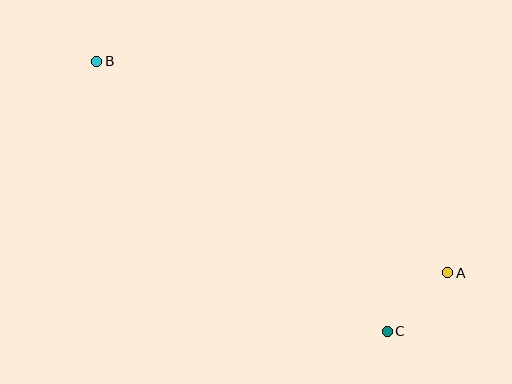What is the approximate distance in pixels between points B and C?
The distance between B and C is approximately 396 pixels.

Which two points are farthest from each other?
Points A and B are farthest from each other.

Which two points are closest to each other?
Points A and C are closest to each other.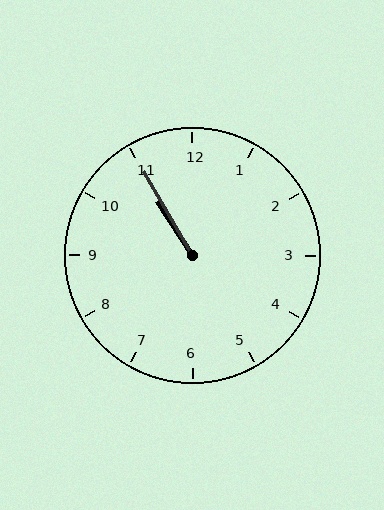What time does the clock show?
10:55.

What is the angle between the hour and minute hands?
Approximately 2 degrees.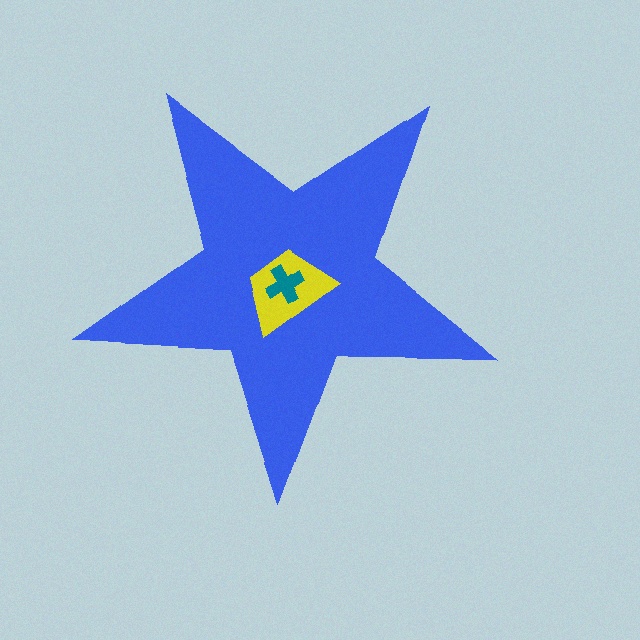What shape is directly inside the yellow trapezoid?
The teal cross.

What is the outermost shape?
The blue star.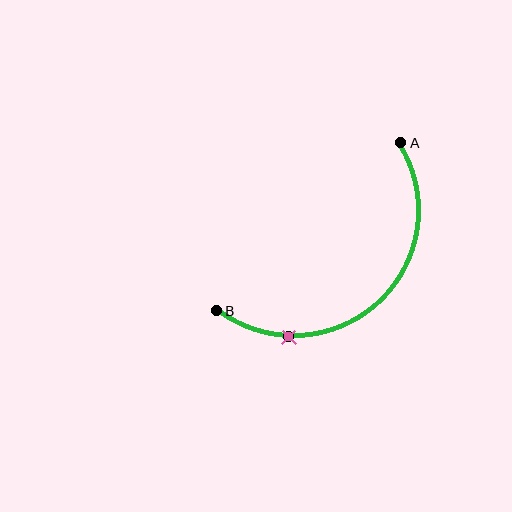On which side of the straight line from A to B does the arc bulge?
The arc bulges below and to the right of the straight line connecting A and B.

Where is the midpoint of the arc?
The arc midpoint is the point on the curve farthest from the straight line joining A and B. It sits below and to the right of that line.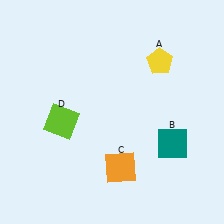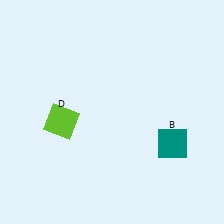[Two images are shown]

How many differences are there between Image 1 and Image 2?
There are 2 differences between the two images.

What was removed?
The yellow pentagon (A), the orange square (C) were removed in Image 2.